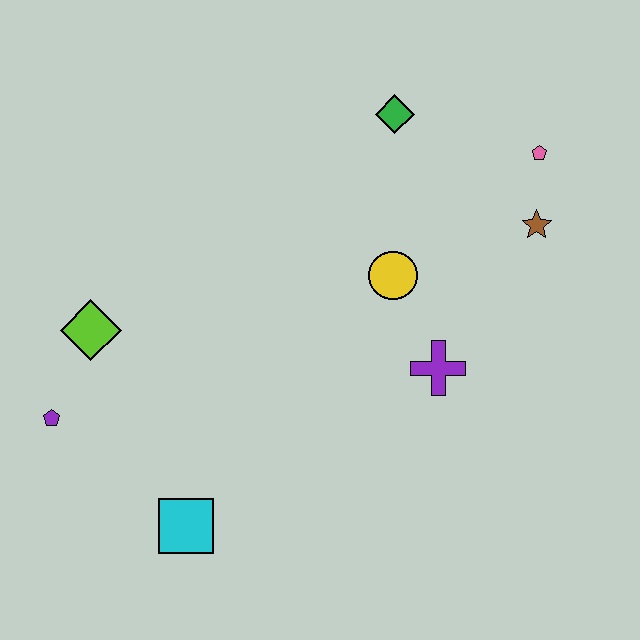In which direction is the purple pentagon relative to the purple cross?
The purple pentagon is to the left of the purple cross.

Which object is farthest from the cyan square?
The pink pentagon is farthest from the cyan square.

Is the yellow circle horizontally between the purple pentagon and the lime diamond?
No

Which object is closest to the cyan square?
The purple pentagon is closest to the cyan square.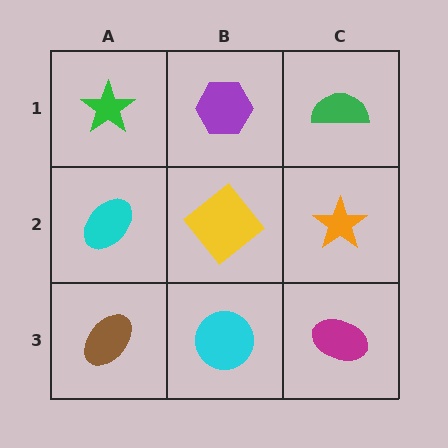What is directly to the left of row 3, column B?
A brown ellipse.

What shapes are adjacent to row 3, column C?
An orange star (row 2, column C), a cyan circle (row 3, column B).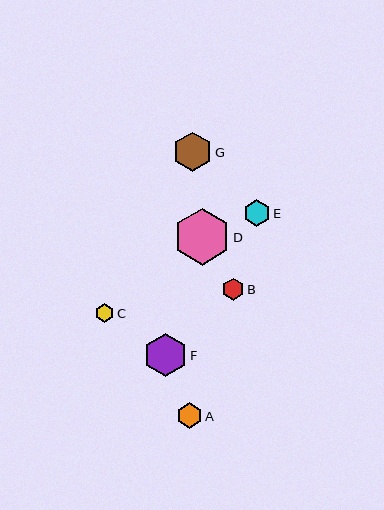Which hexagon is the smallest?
Hexagon C is the smallest with a size of approximately 19 pixels.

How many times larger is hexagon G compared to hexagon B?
Hexagon G is approximately 1.8 times the size of hexagon B.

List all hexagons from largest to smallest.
From largest to smallest: D, F, G, E, A, B, C.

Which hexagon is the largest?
Hexagon D is the largest with a size of approximately 56 pixels.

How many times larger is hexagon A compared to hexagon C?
Hexagon A is approximately 1.3 times the size of hexagon C.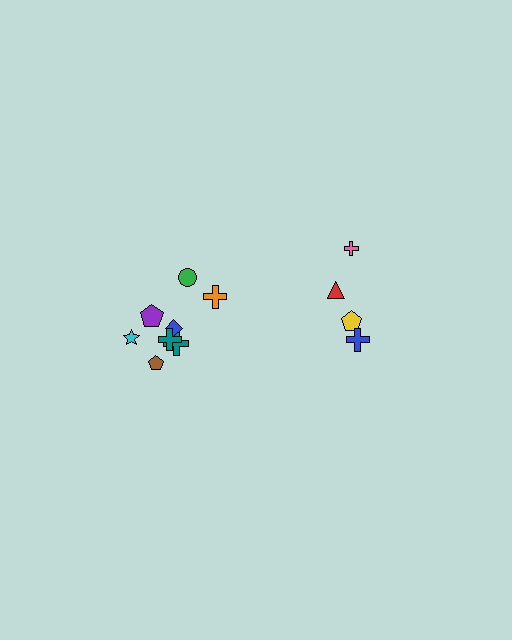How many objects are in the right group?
There are 4 objects.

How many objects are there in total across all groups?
There are 12 objects.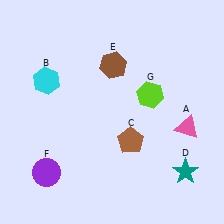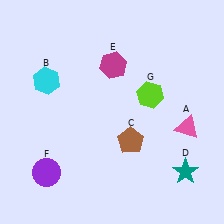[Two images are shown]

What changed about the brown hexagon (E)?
In Image 1, E is brown. In Image 2, it changed to magenta.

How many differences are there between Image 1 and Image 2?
There is 1 difference between the two images.